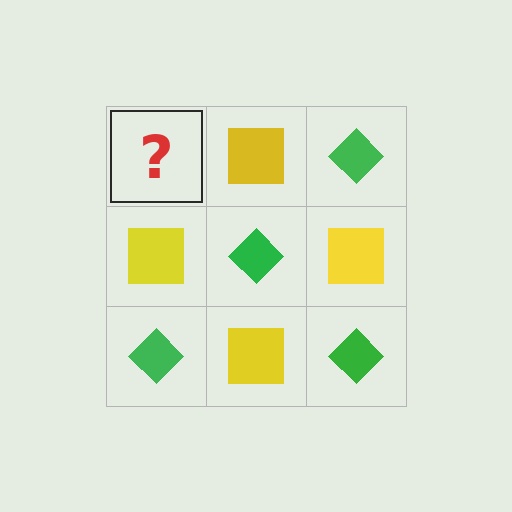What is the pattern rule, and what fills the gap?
The rule is that it alternates green diamond and yellow square in a checkerboard pattern. The gap should be filled with a green diamond.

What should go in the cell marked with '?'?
The missing cell should contain a green diamond.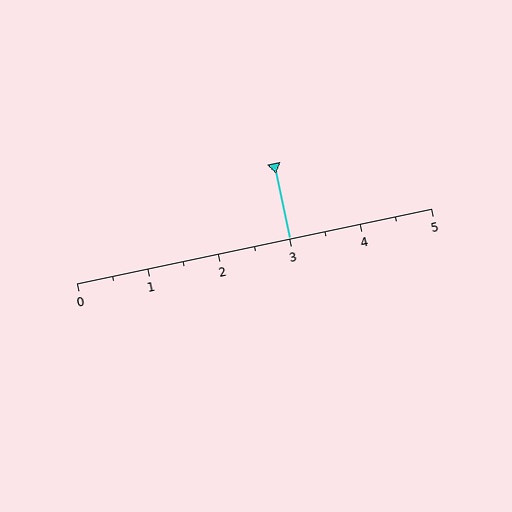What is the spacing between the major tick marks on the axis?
The major ticks are spaced 1 apart.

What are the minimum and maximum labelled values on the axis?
The axis runs from 0 to 5.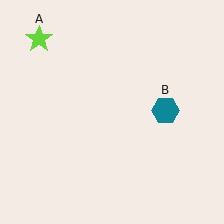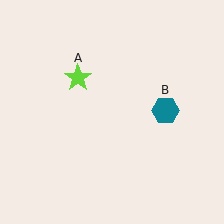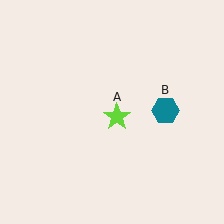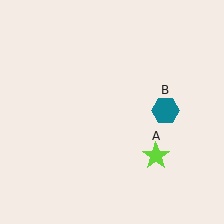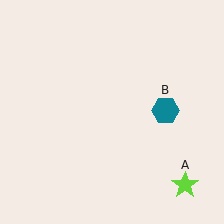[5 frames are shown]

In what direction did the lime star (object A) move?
The lime star (object A) moved down and to the right.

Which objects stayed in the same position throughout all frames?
Teal hexagon (object B) remained stationary.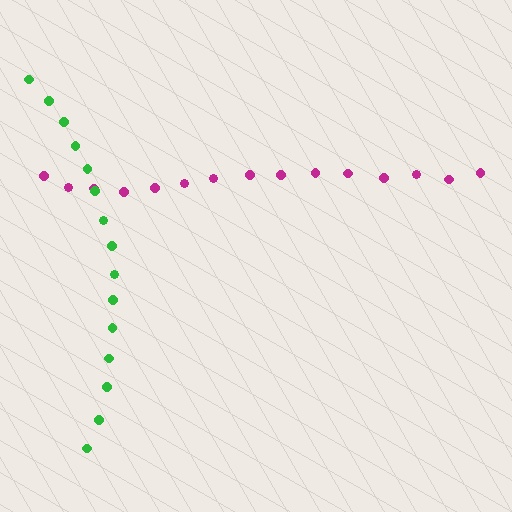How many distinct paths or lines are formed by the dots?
There are 2 distinct paths.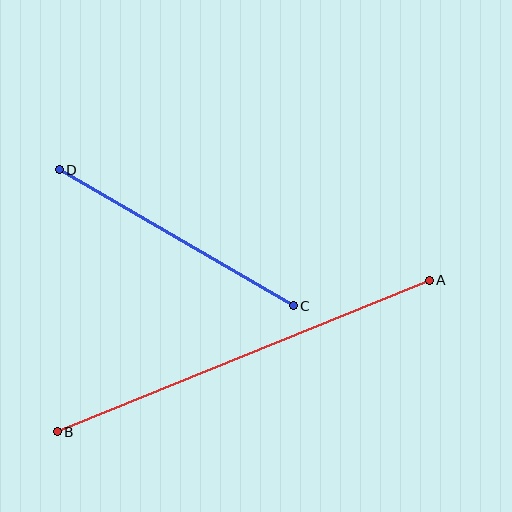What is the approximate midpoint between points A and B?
The midpoint is at approximately (243, 356) pixels.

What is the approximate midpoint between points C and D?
The midpoint is at approximately (176, 238) pixels.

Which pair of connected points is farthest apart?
Points A and B are farthest apart.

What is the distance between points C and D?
The distance is approximately 271 pixels.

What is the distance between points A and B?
The distance is approximately 402 pixels.